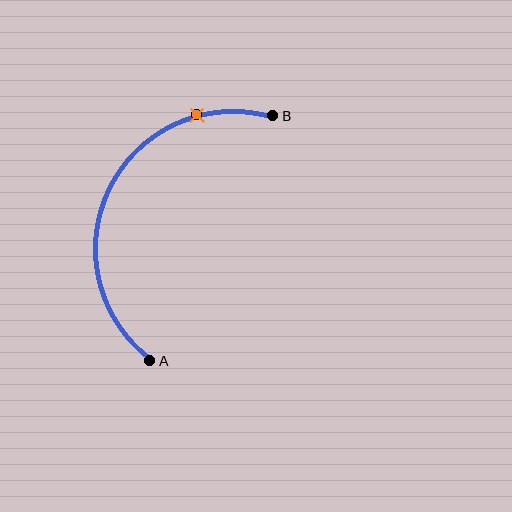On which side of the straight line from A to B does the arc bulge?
The arc bulges to the left of the straight line connecting A and B.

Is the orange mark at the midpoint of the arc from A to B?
No. The orange mark lies on the arc but is closer to endpoint B. The arc midpoint would be at the point on the curve equidistant along the arc from both A and B.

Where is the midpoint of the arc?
The arc midpoint is the point on the curve farthest from the straight line joining A and B. It sits to the left of that line.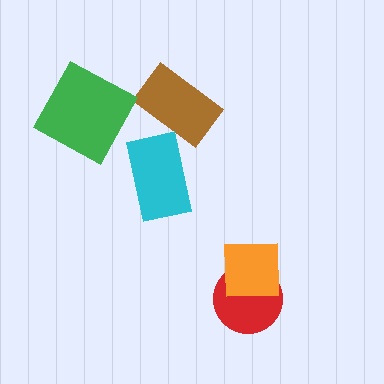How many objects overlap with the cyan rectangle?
0 objects overlap with the cyan rectangle.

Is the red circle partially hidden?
Yes, it is partially covered by another shape.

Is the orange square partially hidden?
No, no other shape covers it.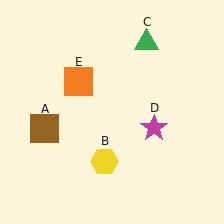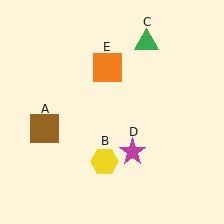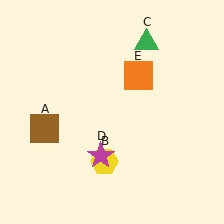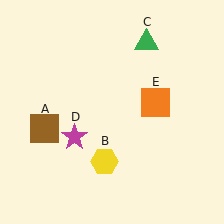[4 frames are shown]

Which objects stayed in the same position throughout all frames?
Brown square (object A) and yellow hexagon (object B) and green triangle (object C) remained stationary.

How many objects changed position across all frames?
2 objects changed position: magenta star (object D), orange square (object E).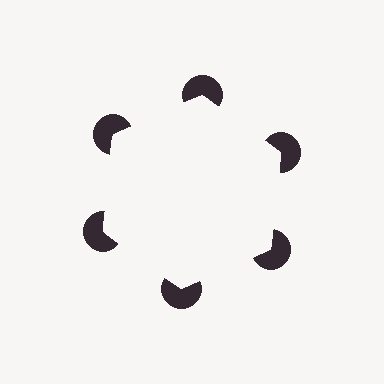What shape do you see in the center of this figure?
An illusory hexagon — its edges are inferred from the aligned wedge cuts in the pac-man discs, not physically drawn.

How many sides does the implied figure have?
6 sides.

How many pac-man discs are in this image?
There are 6 — one at each vertex of the illusory hexagon.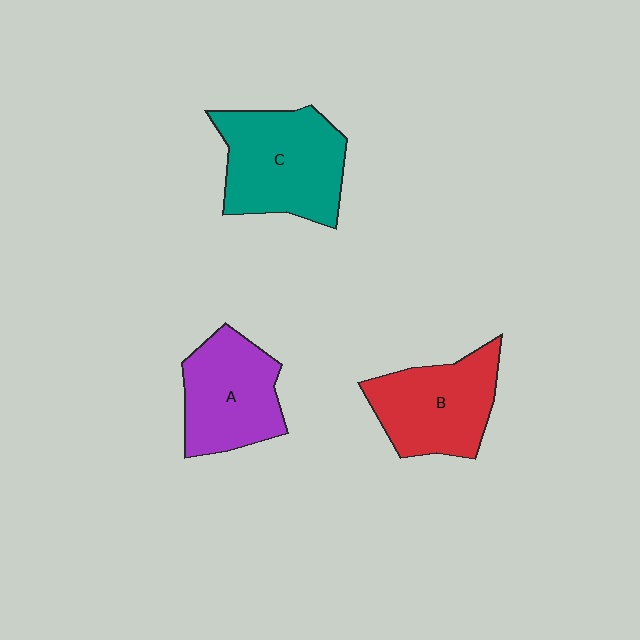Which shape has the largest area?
Shape C (teal).